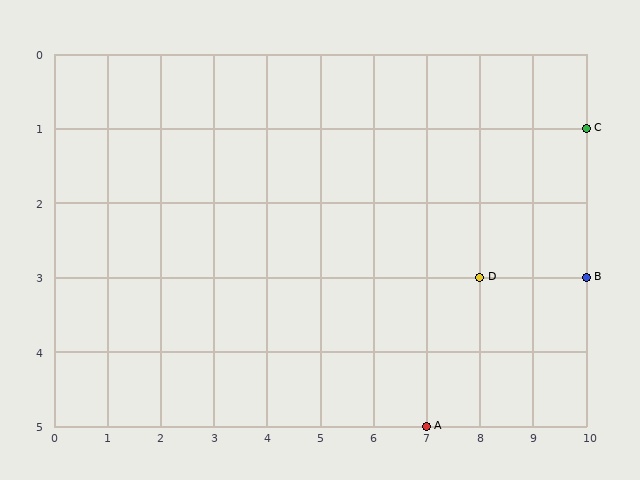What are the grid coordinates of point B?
Point B is at grid coordinates (10, 3).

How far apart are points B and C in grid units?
Points B and C are 2 rows apart.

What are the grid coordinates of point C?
Point C is at grid coordinates (10, 1).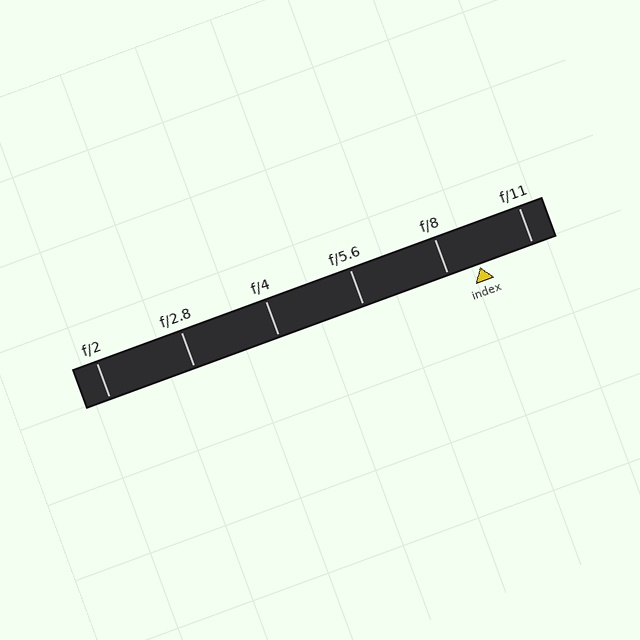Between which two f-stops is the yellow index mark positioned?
The index mark is between f/8 and f/11.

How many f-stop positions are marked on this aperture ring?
There are 6 f-stop positions marked.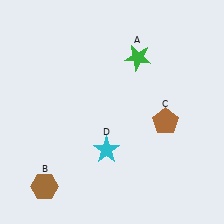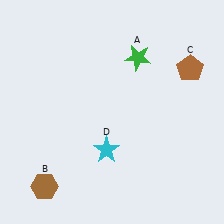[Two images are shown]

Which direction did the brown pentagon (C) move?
The brown pentagon (C) moved up.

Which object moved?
The brown pentagon (C) moved up.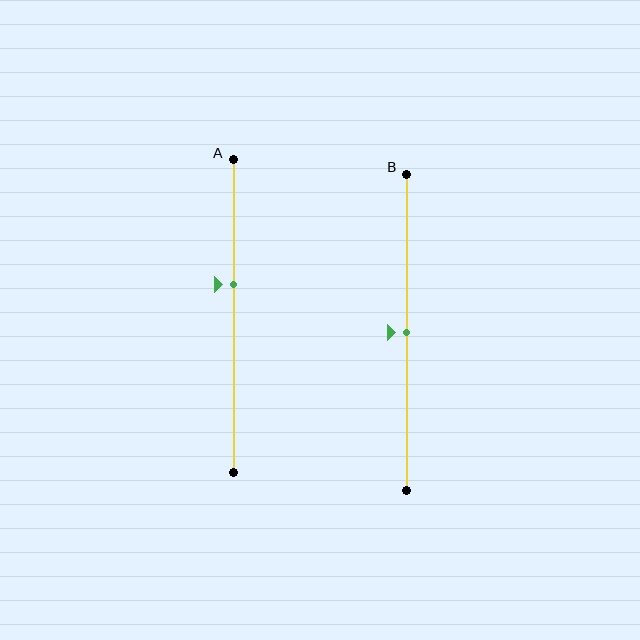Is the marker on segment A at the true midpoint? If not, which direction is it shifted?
No, the marker on segment A is shifted upward by about 10% of the segment length.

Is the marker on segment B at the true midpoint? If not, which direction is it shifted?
Yes, the marker on segment B is at the true midpoint.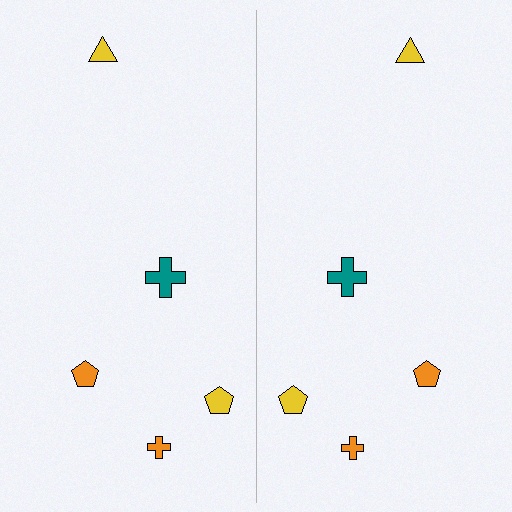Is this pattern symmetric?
Yes, this pattern has bilateral (reflection) symmetry.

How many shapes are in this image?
There are 10 shapes in this image.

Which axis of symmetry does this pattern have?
The pattern has a vertical axis of symmetry running through the center of the image.